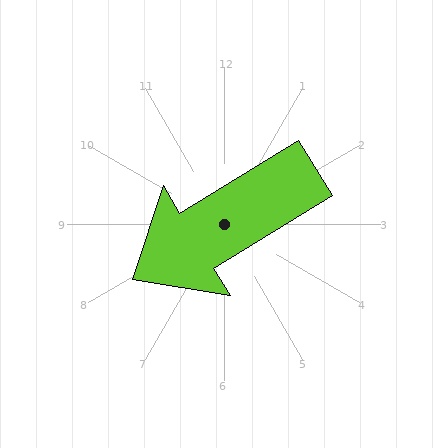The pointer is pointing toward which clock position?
Roughly 8 o'clock.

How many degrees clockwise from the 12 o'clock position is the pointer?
Approximately 239 degrees.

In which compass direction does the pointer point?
Southwest.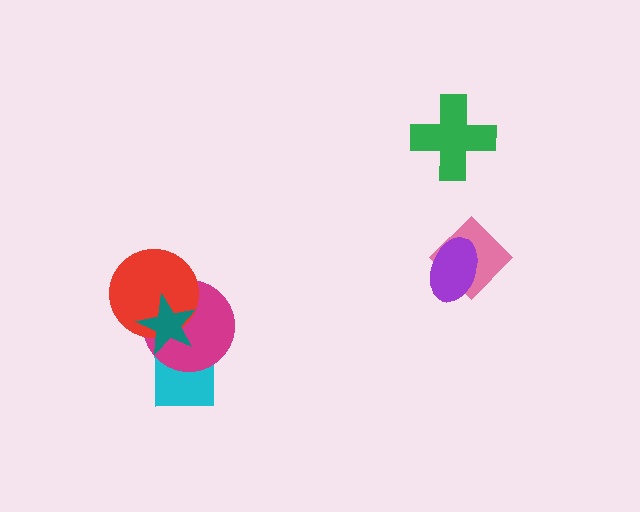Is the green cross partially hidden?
No, no other shape covers it.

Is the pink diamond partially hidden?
Yes, it is partially covered by another shape.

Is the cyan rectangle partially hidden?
Yes, it is partially covered by another shape.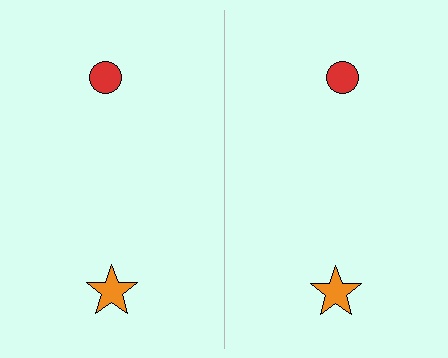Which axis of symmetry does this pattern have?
The pattern has a vertical axis of symmetry running through the center of the image.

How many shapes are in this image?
There are 4 shapes in this image.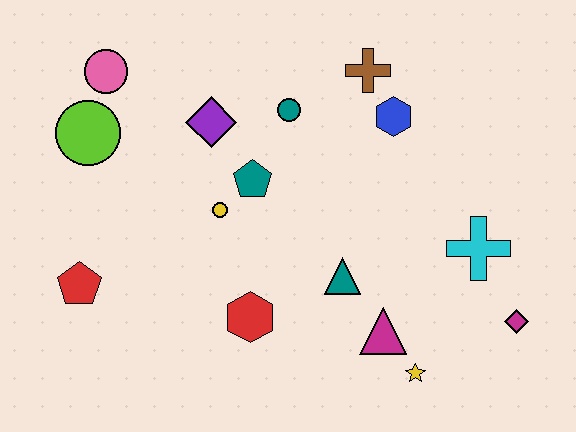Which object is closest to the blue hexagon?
The brown cross is closest to the blue hexagon.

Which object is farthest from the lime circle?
The magenta diamond is farthest from the lime circle.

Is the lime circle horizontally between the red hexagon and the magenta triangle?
No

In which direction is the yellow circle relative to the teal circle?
The yellow circle is below the teal circle.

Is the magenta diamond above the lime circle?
No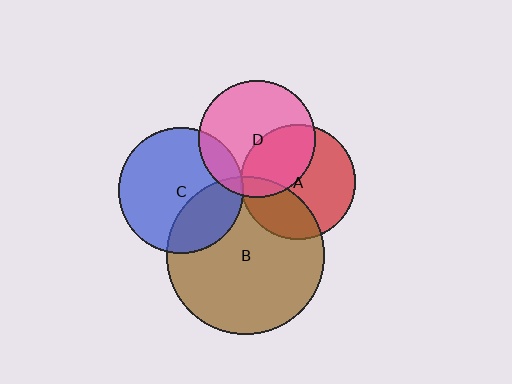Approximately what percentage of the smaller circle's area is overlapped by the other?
Approximately 10%.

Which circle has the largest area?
Circle B (brown).